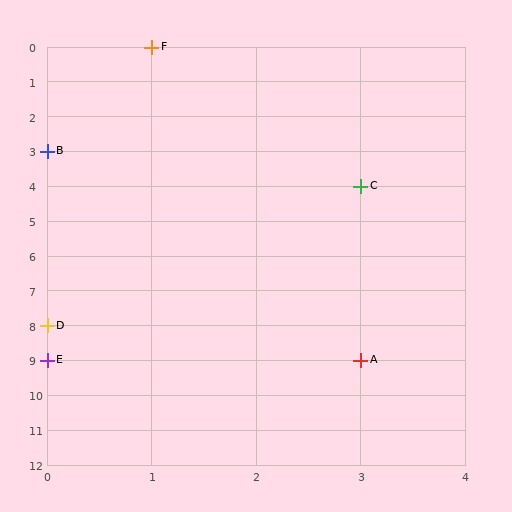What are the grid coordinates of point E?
Point E is at grid coordinates (0, 9).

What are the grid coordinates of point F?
Point F is at grid coordinates (1, 0).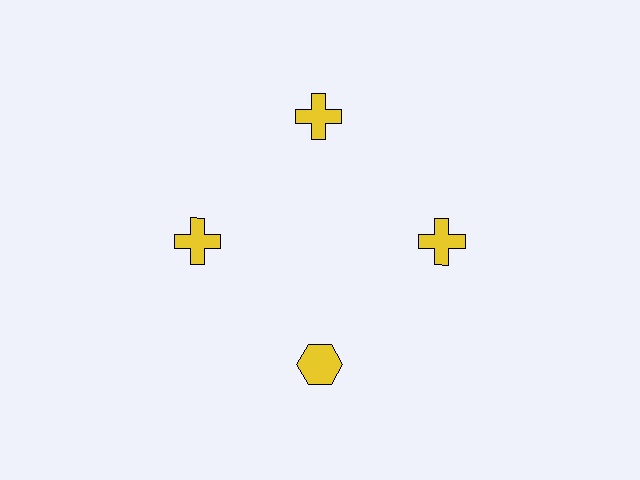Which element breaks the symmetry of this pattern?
The yellow hexagon at roughly the 6 o'clock position breaks the symmetry. All other shapes are yellow crosses.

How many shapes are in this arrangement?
There are 4 shapes arranged in a ring pattern.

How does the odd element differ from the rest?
It has a different shape: hexagon instead of cross.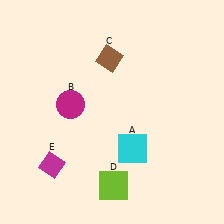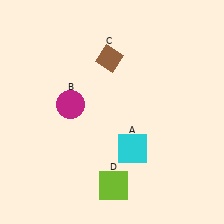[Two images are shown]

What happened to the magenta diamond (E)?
The magenta diamond (E) was removed in Image 2. It was in the bottom-left area of Image 1.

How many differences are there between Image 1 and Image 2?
There is 1 difference between the two images.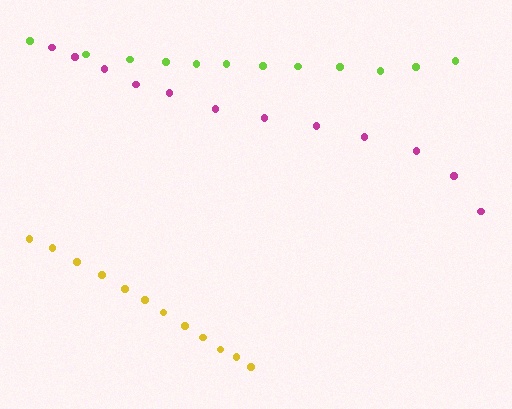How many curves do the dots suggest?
There are 3 distinct paths.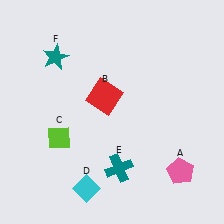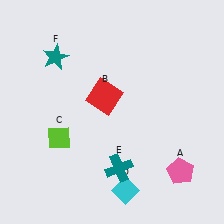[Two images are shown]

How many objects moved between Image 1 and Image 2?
1 object moved between the two images.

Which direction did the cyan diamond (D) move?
The cyan diamond (D) moved right.